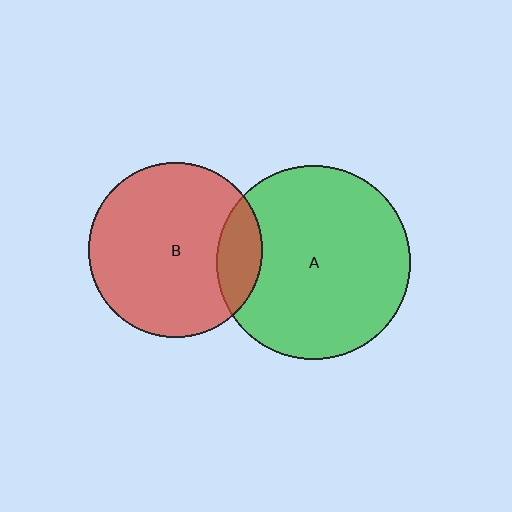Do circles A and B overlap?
Yes.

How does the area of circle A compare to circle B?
Approximately 1.2 times.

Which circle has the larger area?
Circle A (green).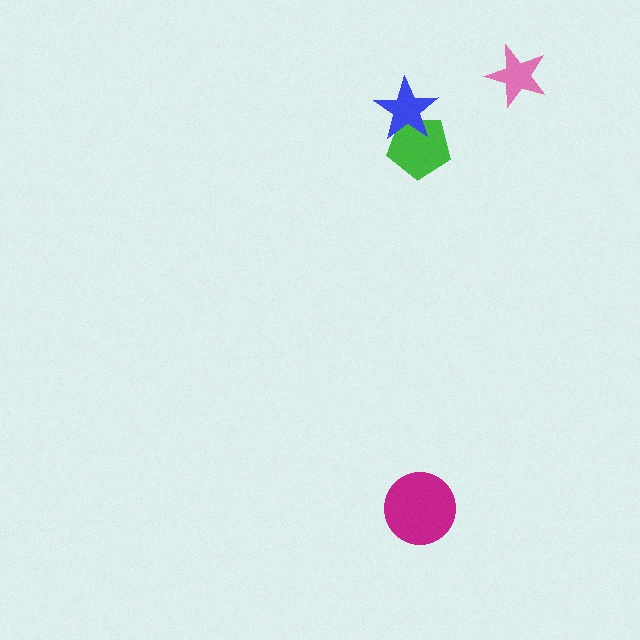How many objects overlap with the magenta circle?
0 objects overlap with the magenta circle.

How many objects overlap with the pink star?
0 objects overlap with the pink star.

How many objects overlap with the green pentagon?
1 object overlaps with the green pentagon.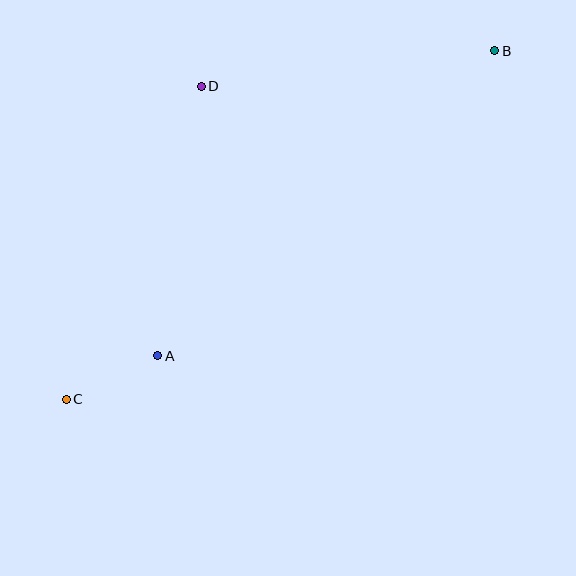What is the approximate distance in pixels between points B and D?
The distance between B and D is approximately 296 pixels.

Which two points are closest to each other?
Points A and C are closest to each other.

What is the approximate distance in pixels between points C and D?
The distance between C and D is approximately 341 pixels.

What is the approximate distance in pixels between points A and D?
The distance between A and D is approximately 273 pixels.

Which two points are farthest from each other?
Points B and C are farthest from each other.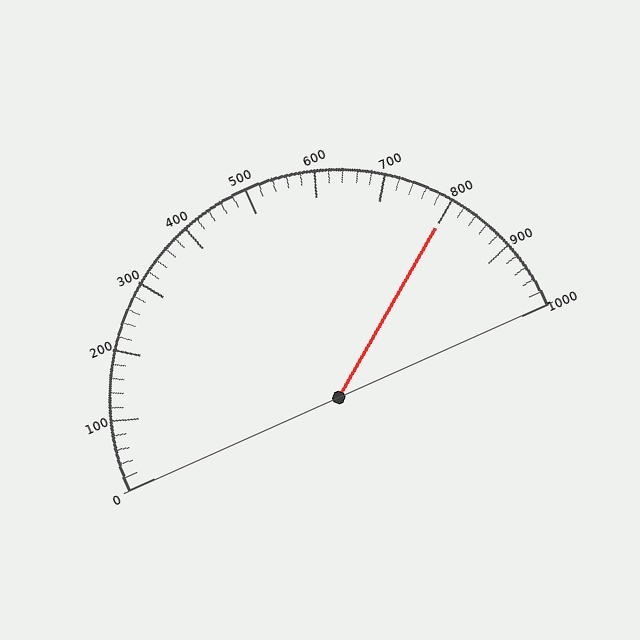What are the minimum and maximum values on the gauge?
The gauge ranges from 0 to 1000.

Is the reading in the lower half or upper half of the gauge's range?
The reading is in the upper half of the range (0 to 1000).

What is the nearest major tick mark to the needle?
The nearest major tick mark is 800.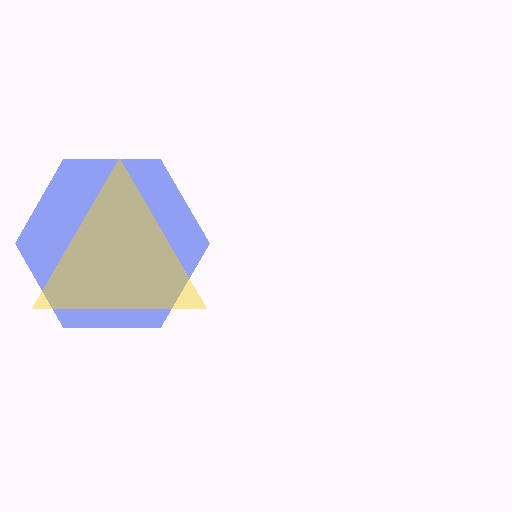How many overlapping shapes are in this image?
There are 2 overlapping shapes in the image.